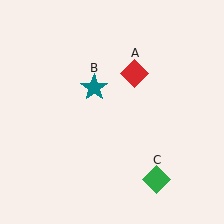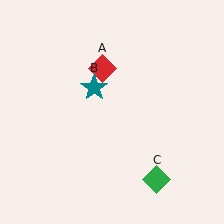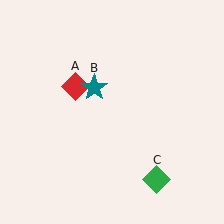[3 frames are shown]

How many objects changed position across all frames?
1 object changed position: red diamond (object A).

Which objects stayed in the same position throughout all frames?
Teal star (object B) and green diamond (object C) remained stationary.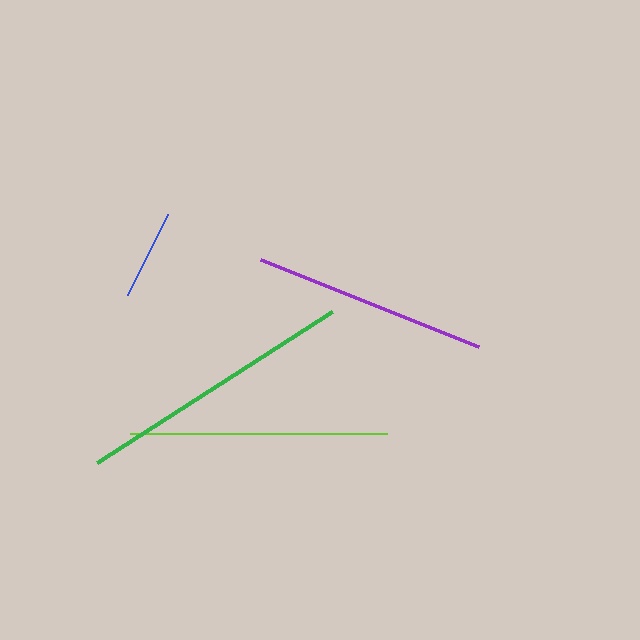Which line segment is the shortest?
The blue line is the shortest at approximately 90 pixels.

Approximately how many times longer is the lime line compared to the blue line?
The lime line is approximately 2.8 times the length of the blue line.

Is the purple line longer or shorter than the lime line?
The lime line is longer than the purple line.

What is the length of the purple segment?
The purple segment is approximately 235 pixels long.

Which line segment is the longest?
The green line is the longest at approximately 279 pixels.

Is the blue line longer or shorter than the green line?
The green line is longer than the blue line.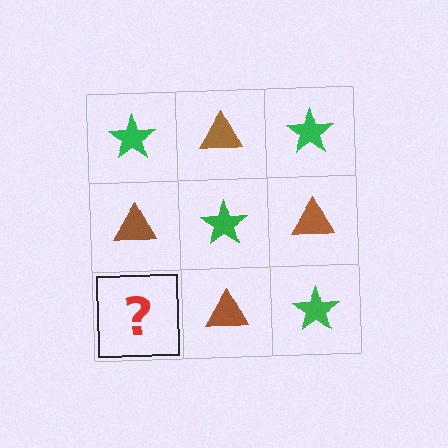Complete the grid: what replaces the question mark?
The question mark should be replaced with a green star.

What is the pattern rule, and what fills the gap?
The rule is that it alternates green star and brown triangle in a checkerboard pattern. The gap should be filled with a green star.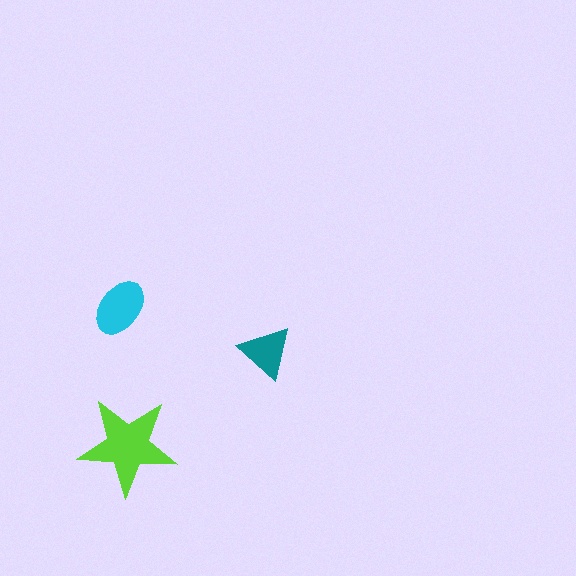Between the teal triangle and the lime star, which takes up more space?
The lime star.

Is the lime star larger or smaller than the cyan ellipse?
Larger.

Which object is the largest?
The lime star.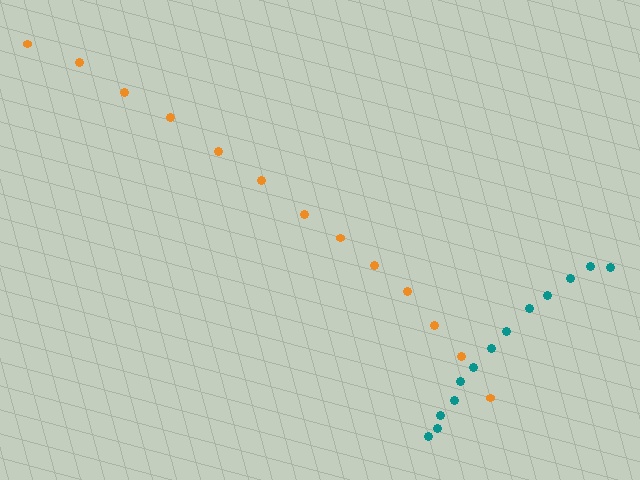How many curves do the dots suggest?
There are 2 distinct paths.